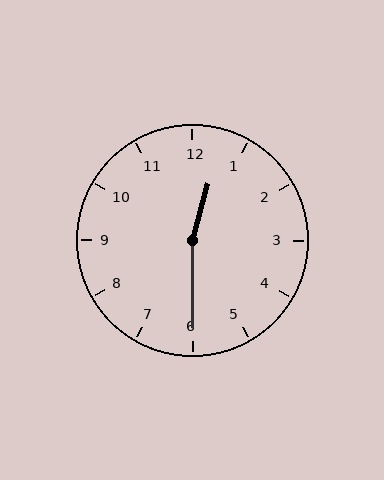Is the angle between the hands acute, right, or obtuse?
It is obtuse.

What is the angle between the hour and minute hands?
Approximately 165 degrees.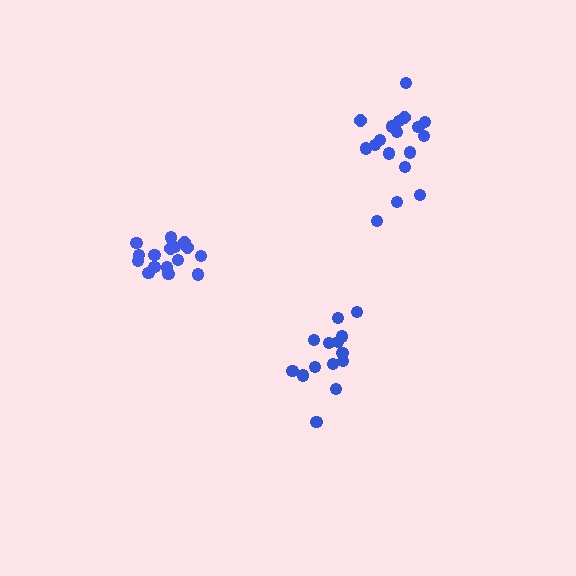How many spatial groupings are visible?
There are 3 spatial groupings.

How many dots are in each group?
Group 1: 14 dots, Group 2: 16 dots, Group 3: 18 dots (48 total).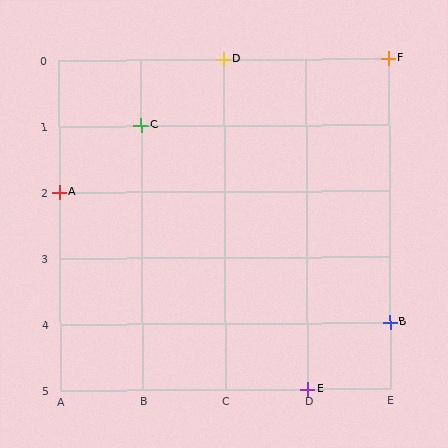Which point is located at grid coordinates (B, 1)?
Point C is at (B, 1).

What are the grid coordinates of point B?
Point B is at grid coordinates (E, 4).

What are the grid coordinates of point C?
Point C is at grid coordinates (B, 1).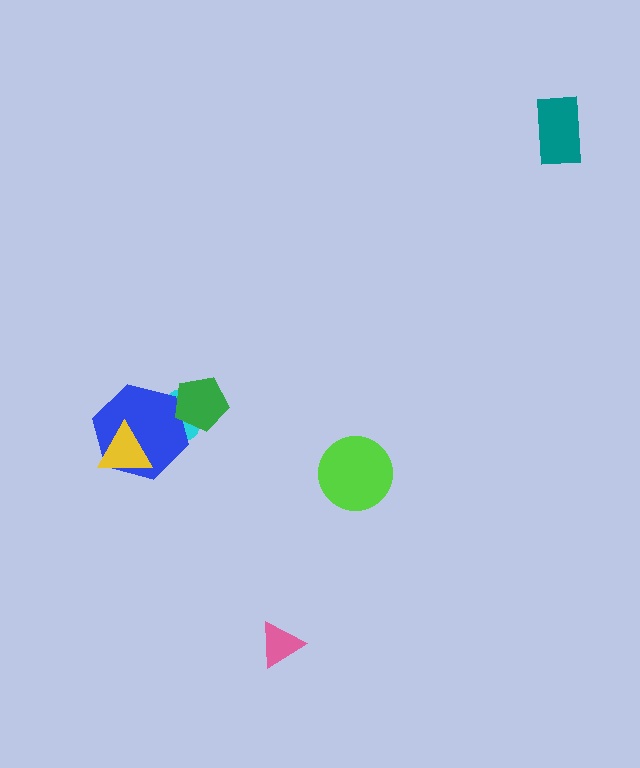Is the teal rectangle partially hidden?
No, no other shape covers it.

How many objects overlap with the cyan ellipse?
2 objects overlap with the cyan ellipse.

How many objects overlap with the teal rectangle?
0 objects overlap with the teal rectangle.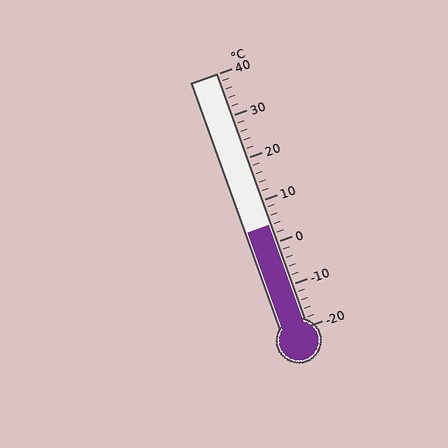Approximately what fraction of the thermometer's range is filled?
The thermometer is filled to approximately 40% of its range.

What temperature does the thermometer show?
The thermometer shows approximately 4°C.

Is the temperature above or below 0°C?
The temperature is above 0°C.